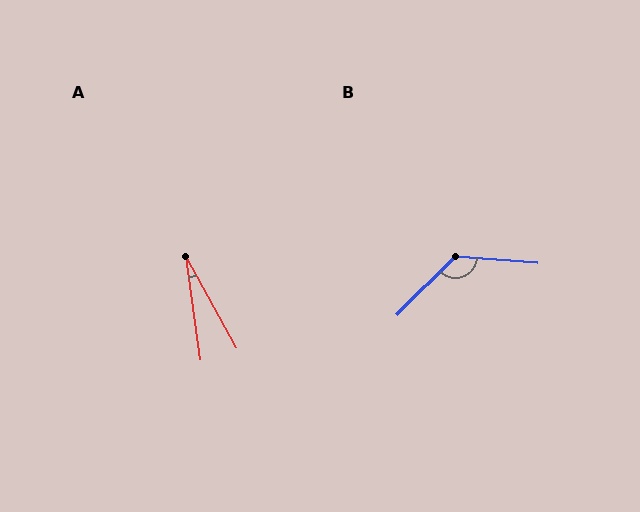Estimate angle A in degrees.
Approximately 21 degrees.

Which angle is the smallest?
A, at approximately 21 degrees.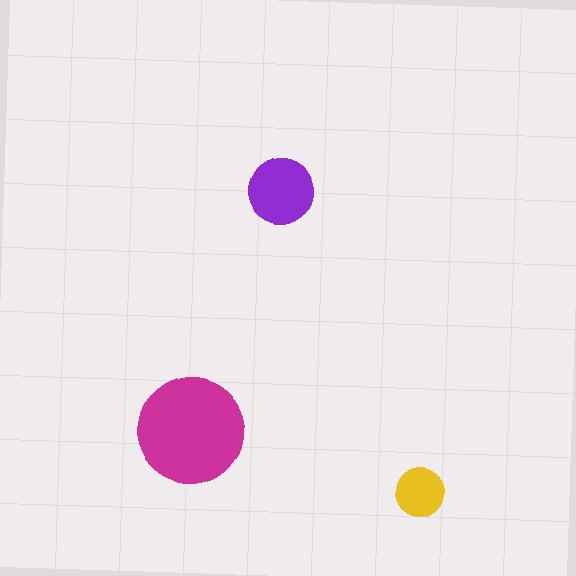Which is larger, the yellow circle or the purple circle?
The purple one.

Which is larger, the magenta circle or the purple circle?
The magenta one.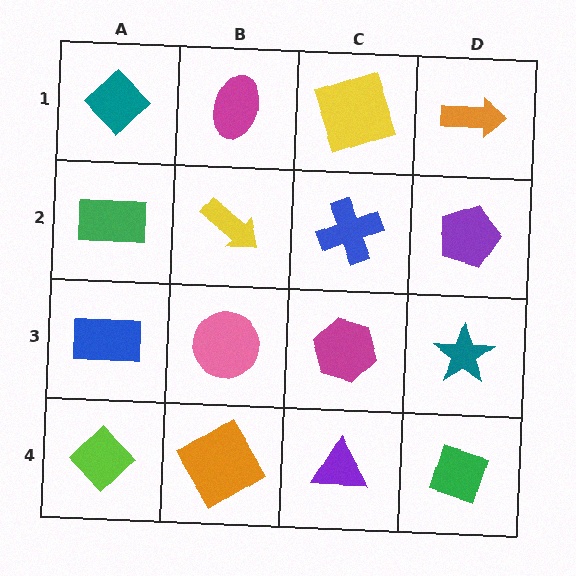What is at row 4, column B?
An orange diamond.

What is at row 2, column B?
A yellow arrow.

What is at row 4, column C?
A purple triangle.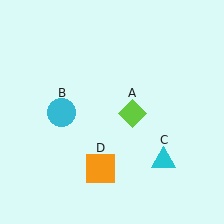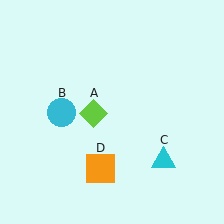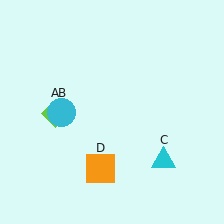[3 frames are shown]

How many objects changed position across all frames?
1 object changed position: lime diamond (object A).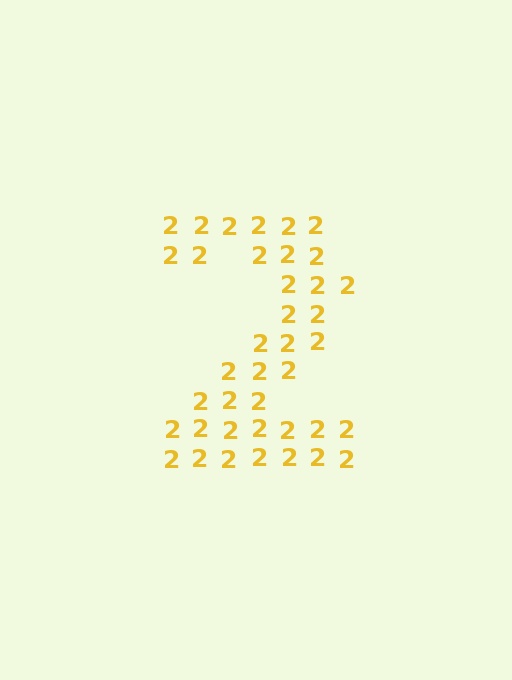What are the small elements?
The small elements are digit 2's.